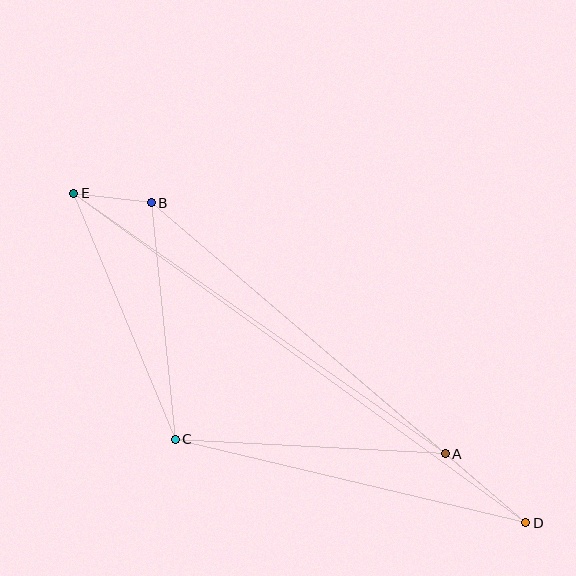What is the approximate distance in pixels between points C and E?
The distance between C and E is approximately 267 pixels.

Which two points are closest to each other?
Points B and E are closest to each other.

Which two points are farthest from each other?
Points D and E are farthest from each other.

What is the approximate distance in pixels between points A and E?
The distance between A and E is approximately 454 pixels.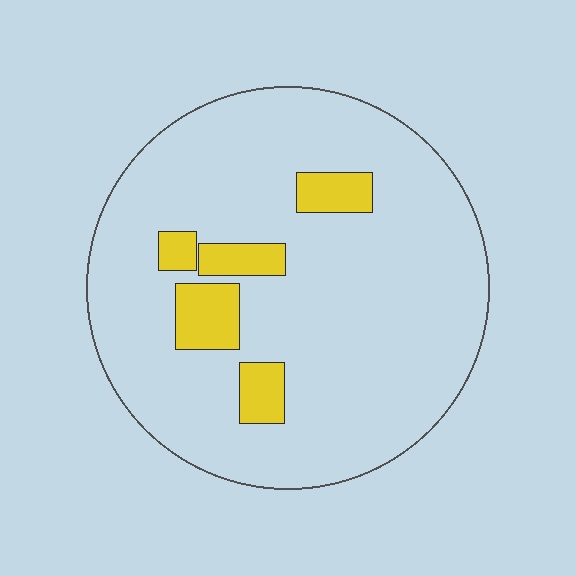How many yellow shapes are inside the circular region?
5.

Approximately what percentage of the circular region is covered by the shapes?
Approximately 10%.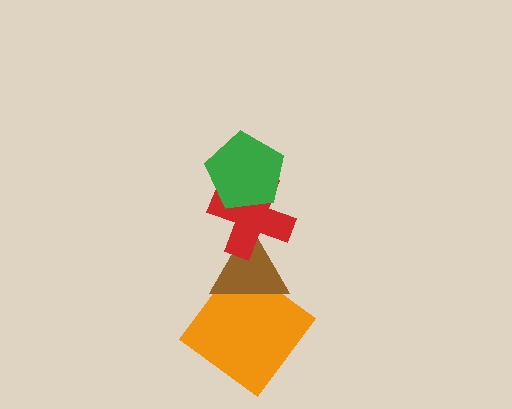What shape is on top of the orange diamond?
The brown triangle is on top of the orange diamond.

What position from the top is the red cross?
The red cross is 2nd from the top.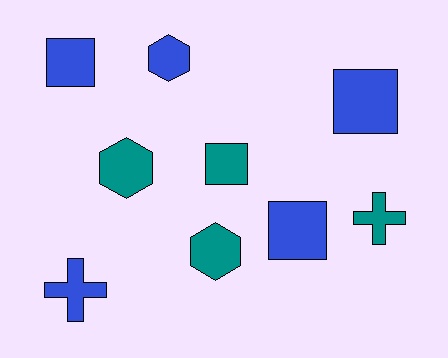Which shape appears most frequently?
Square, with 4 objects.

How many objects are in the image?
There are 9 objects.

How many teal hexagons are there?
There are 2 teal hexagons.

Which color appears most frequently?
Blue, with 5 objects.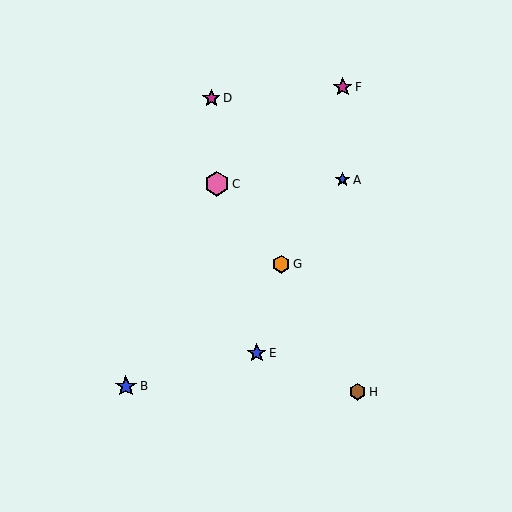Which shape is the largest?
The pink hexagon (labeled C) is the largest.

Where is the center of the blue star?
The center of the blue star is at (126, 386).